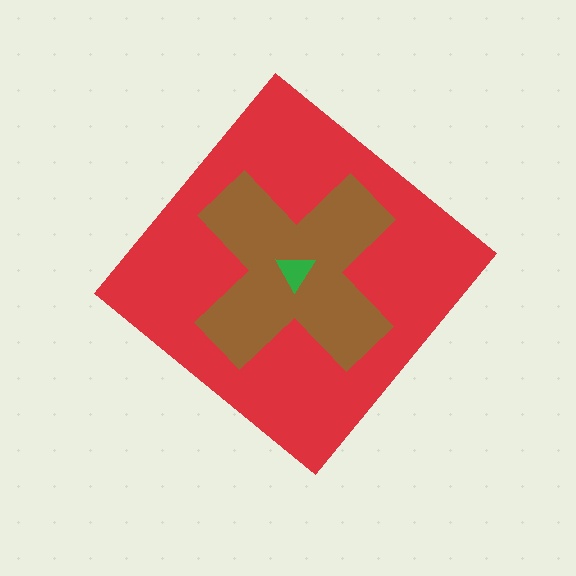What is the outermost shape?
The red diamond.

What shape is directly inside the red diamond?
The brown cross.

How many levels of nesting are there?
3.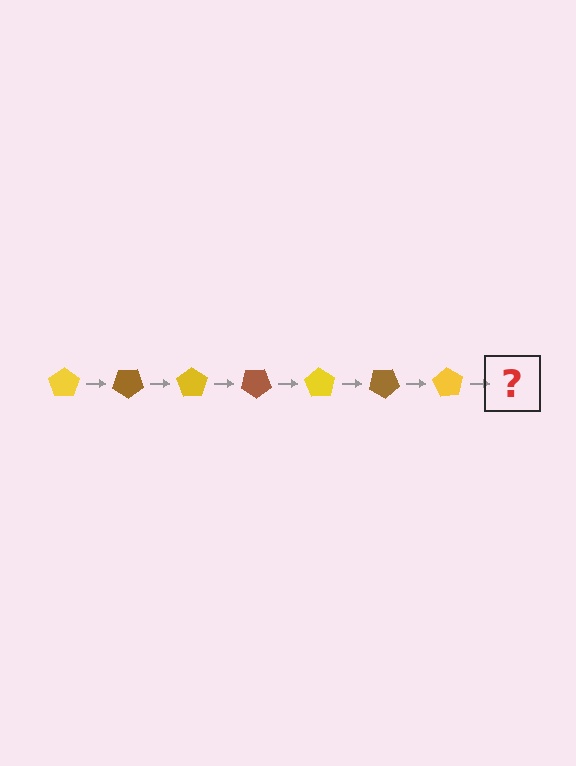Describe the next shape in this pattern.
It should be a brown pentagon, rotated 245 degrees from the start.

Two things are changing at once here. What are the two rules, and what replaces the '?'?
The two rules are that it rotates 35 degrees each step and the color cycles through yellow and brown. The '?' should be a brown pentagon, rotated 245 degrees from the start.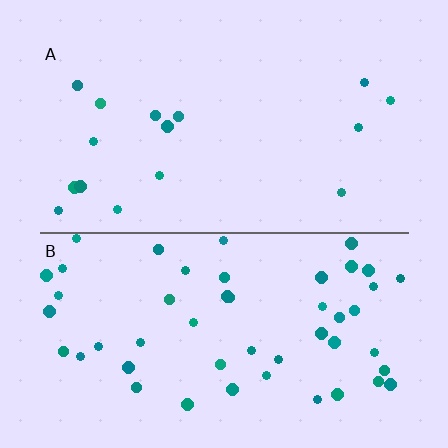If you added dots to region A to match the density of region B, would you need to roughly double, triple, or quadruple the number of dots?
Approximately triple.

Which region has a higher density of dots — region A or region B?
B (the bottom).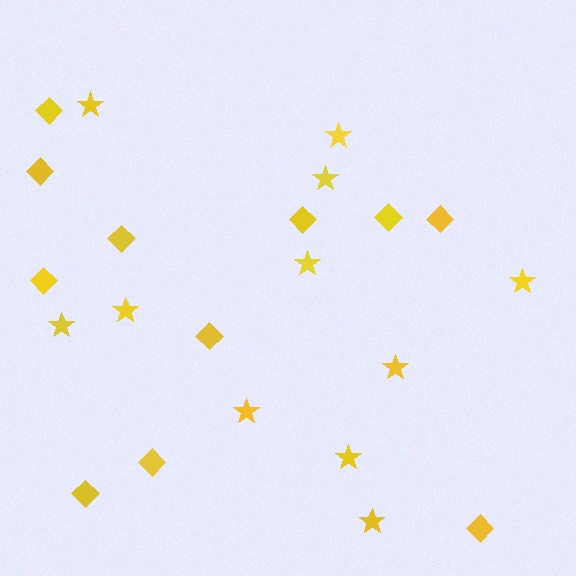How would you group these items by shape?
There are 2 groups: one group of stars (11) and one group of diamonds (11).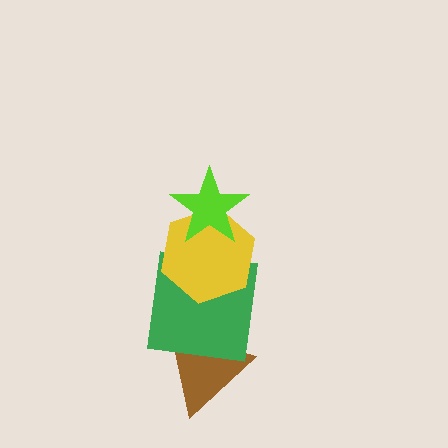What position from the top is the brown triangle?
The brown triangle is 4th from the top.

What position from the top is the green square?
The green square is 3rd from the top.